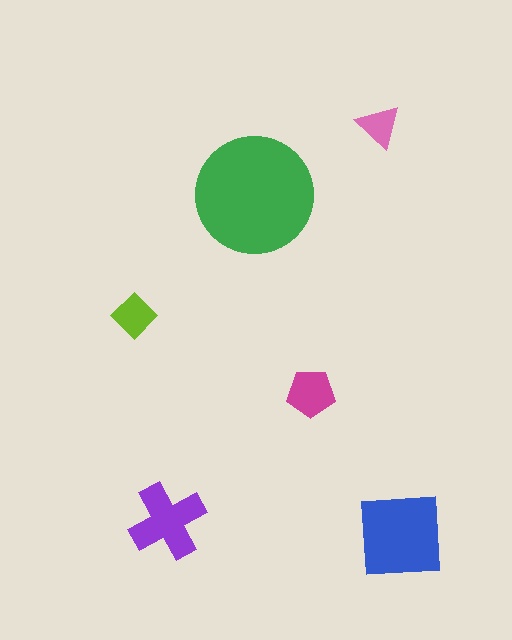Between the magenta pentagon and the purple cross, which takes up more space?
The purple cross.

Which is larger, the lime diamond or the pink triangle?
The lime diamond.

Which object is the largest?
The green circle.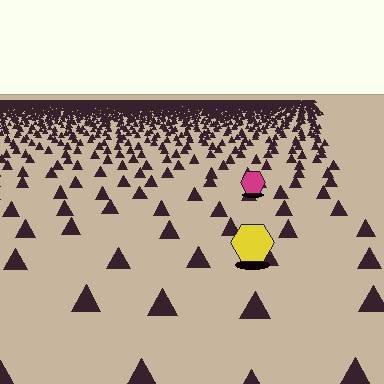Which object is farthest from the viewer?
The magenta hexagon is farthest from the viewer. It appears smaller and the ground texture around it is denser.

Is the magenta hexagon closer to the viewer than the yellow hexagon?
No. The yellow hexagon is closer — you can tell from the texture gradient: the ground texture is coarser near it.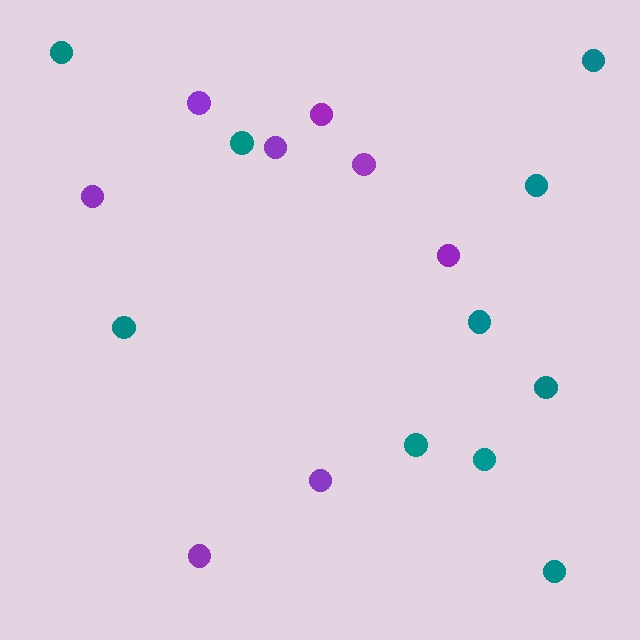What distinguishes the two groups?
There are 2 groups: one group of teal circles (10) and one group of purple circles (8).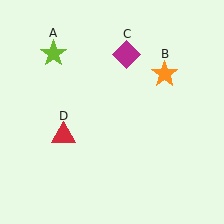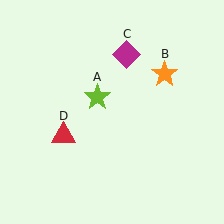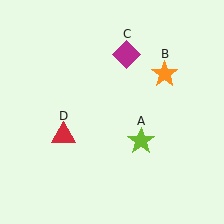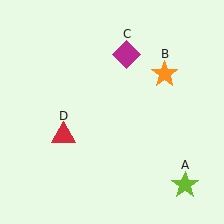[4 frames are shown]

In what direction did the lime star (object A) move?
The lime star (object A) moved down and to the right.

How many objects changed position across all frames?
1 object changed position: lime star (object A).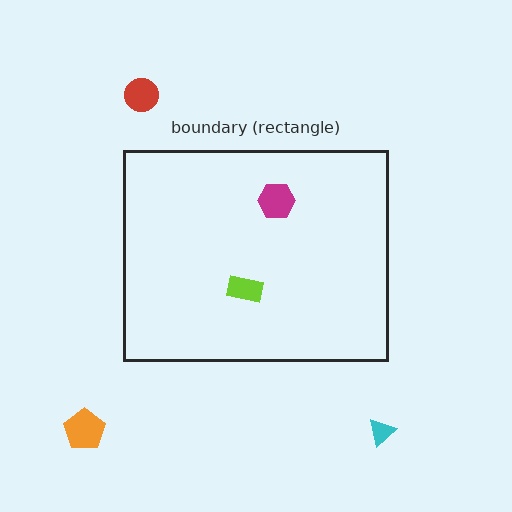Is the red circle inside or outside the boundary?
Outside.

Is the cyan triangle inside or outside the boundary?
Outside.